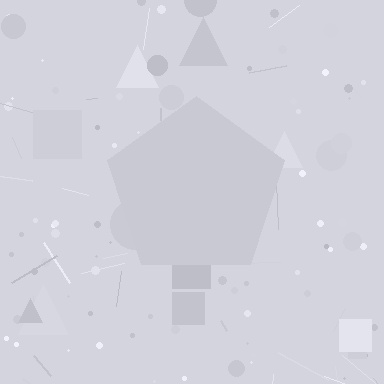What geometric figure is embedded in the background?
A pentagon is embedded in the background.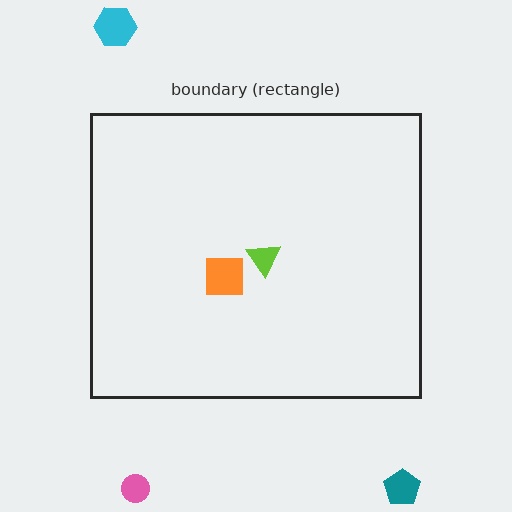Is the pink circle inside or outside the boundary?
Outside.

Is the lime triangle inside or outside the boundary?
Inside.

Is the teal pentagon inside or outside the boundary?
Outside.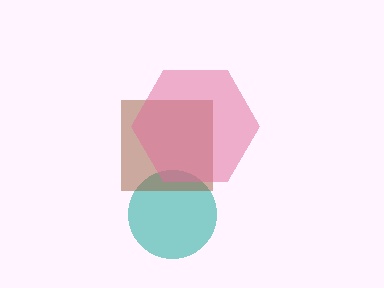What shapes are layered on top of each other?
The layered shapes are: a teal circle, a brown square, a pink hexagon.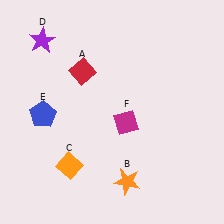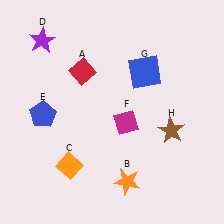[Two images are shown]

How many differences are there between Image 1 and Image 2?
There are 2 differences between the two images.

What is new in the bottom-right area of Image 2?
A brown star (H) was added in the bottom-right area of Image 2.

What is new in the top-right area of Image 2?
A blue square (G) was added in the top-right area of Image 2.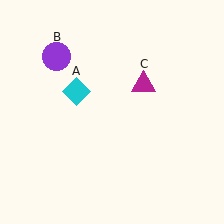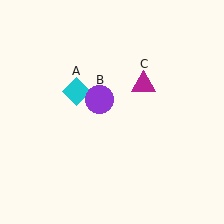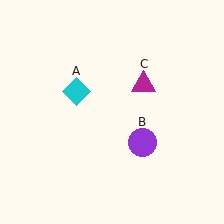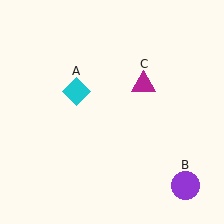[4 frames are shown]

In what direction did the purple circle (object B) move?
The purple circle (object B) moved down and to the right.